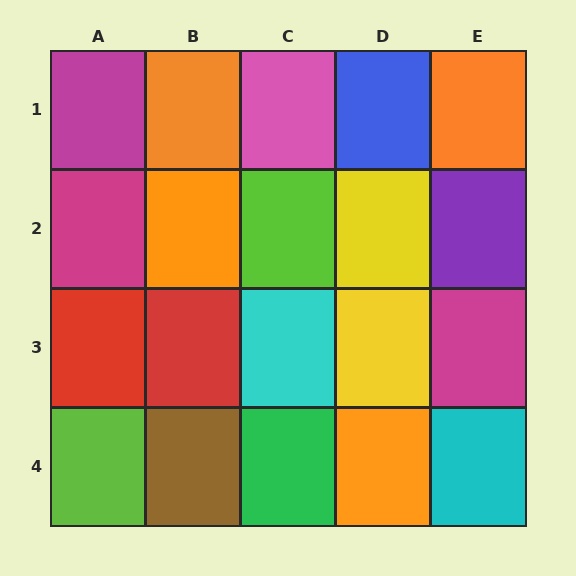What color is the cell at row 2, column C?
Lime.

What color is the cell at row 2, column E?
Purple.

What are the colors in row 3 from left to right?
Red, red, cyan, yellow, magenta.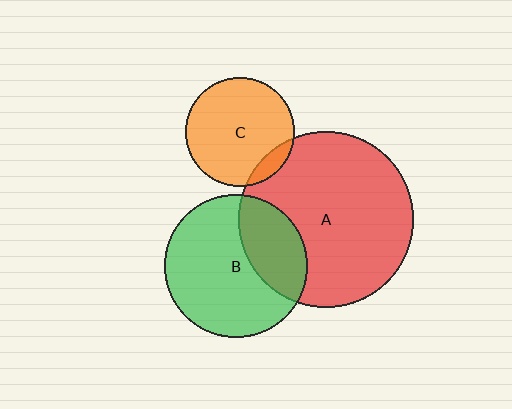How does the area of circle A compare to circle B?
Approximately 1.5 times.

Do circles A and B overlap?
Yes.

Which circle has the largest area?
Circle A (red).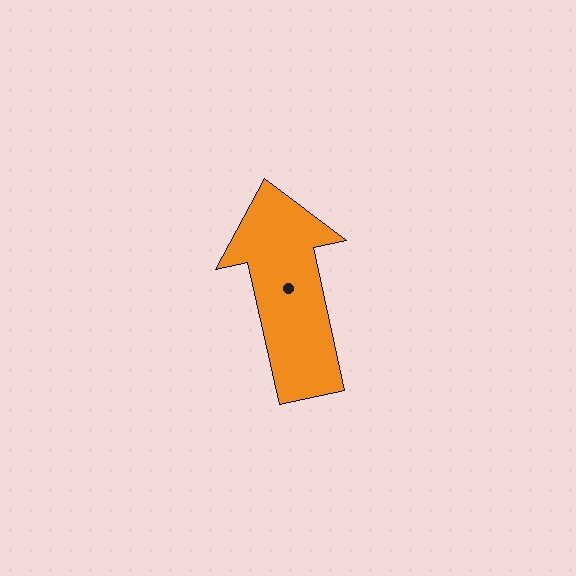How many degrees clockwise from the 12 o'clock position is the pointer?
Approximately 348 degrees.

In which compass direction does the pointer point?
North.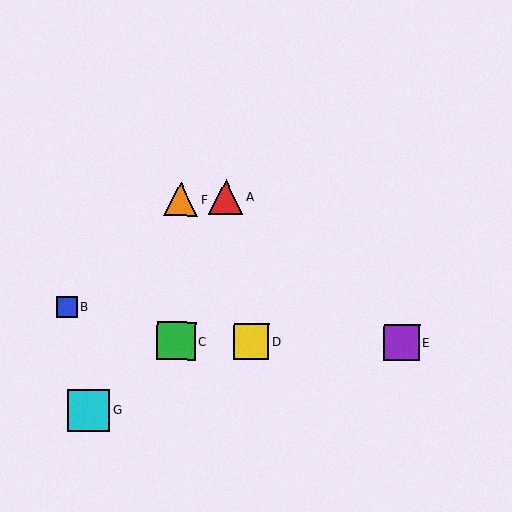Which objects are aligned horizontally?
Objects C, D, E are aligned horizontally.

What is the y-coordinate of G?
Object G is at y≈410.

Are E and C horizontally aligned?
Yes, both are at y≈343.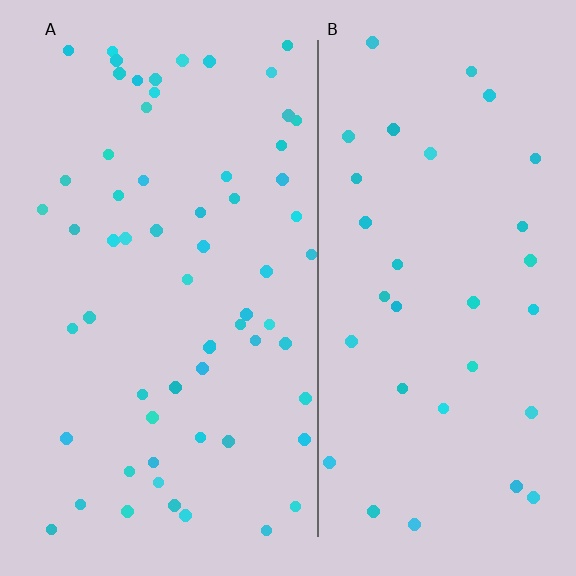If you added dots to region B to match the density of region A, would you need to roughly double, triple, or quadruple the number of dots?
Approximately double.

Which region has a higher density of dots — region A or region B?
A (the left).